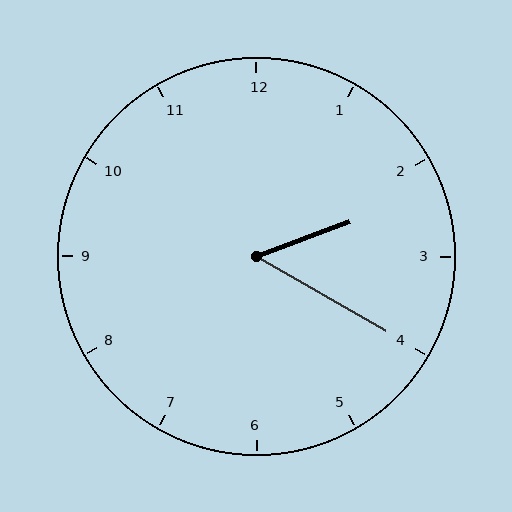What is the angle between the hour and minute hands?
Approximately 50 degrees.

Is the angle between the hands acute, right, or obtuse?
It is acute.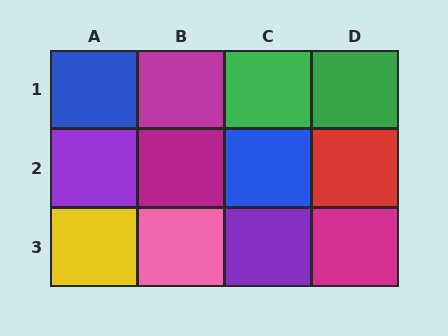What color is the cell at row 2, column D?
Red.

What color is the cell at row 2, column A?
Purple.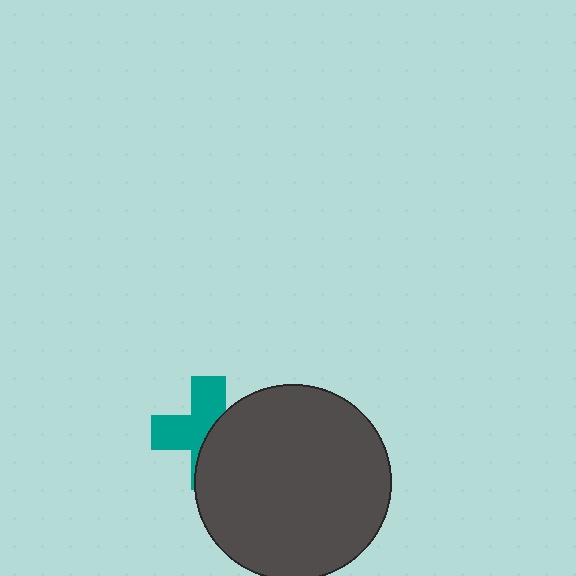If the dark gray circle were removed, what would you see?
You would see the complete teal cross.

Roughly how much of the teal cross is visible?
About half of it is visible (roughly 52%).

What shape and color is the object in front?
The object in front is a dark gray circle.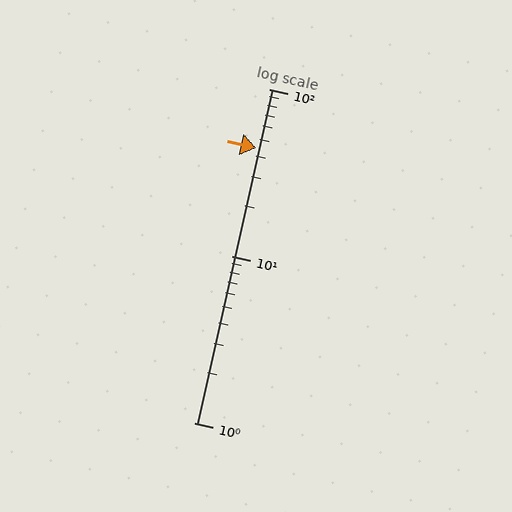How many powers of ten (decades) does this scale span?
The scale spans 2 decades, from 1 to 100.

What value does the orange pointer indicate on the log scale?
The pointer indicates approximately 44.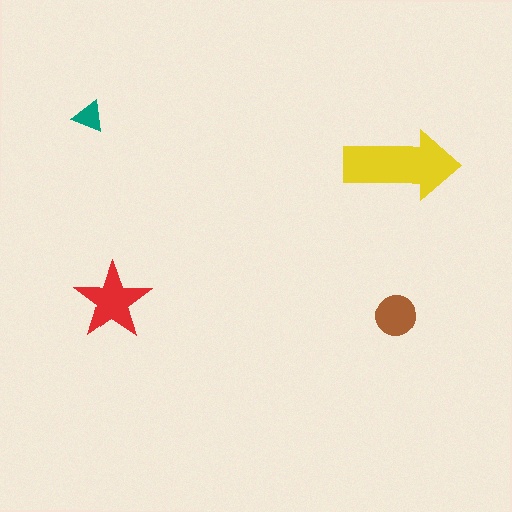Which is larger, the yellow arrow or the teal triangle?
The yellow arrow.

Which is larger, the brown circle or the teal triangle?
The brown circle.